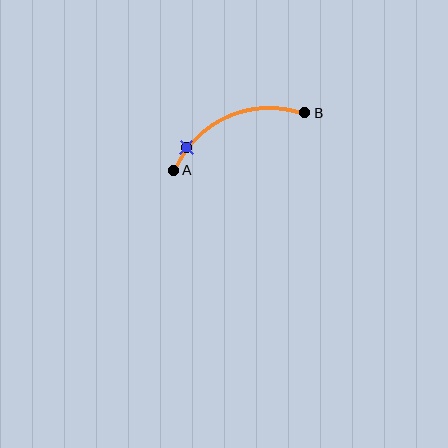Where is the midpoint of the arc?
The arc midpoint is the point on the curve farthest from the straight line joining A and B. It sits above that line.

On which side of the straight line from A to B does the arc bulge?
The arc bulges above the straight line connecting A and B.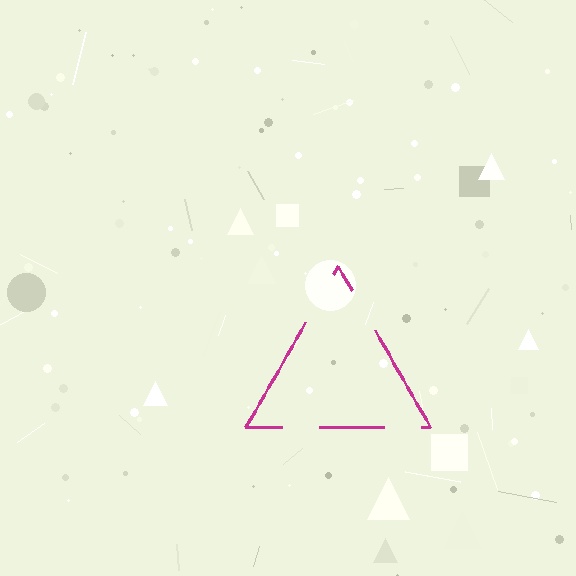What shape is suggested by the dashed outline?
The dashed outline suggests a triangle.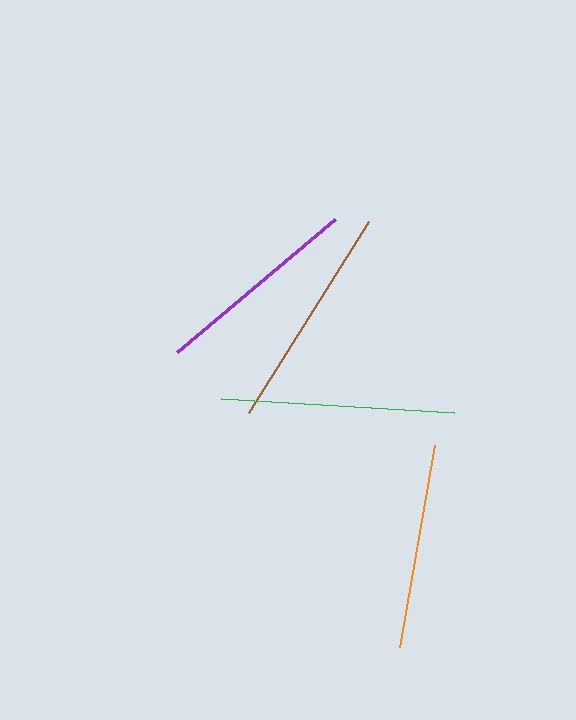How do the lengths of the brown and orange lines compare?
The brown and orange lines are approximately the same length.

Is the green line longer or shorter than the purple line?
The green line is longer than the purple line.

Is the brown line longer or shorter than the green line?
The green line is longer than the brown line.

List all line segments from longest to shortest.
From longest to shortest: green, brown, purple, orange.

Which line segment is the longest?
The green line is the longest at approximately 234 pixels.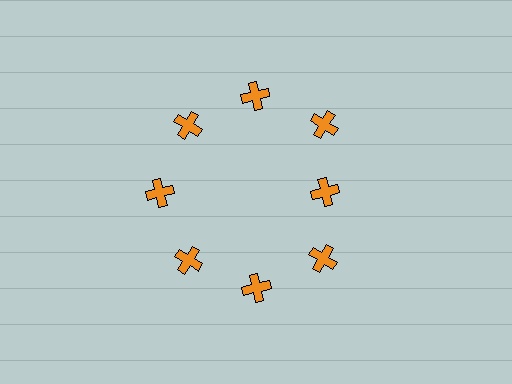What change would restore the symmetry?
The symmetry would be restored by moving it outward, back onto the ring so that all 8 crosses sit at equal angles and equal distance from the center.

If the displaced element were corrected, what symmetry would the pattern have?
It would have 8-fold rotational symmetry — the pattern would map onto itself every 45 degrees.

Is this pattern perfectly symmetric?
No. The 8 orange crosses are arranged in a ring, but one element near the 3 o'clock position is pulled inward toward the center, breaking the 8-fold rotational symmetry.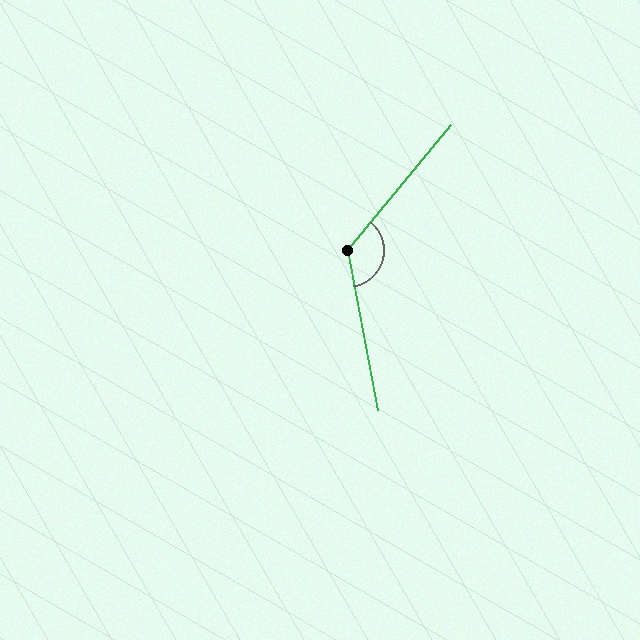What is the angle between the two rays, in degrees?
Approximately 130 degrees.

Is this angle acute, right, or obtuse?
It is obtuse.